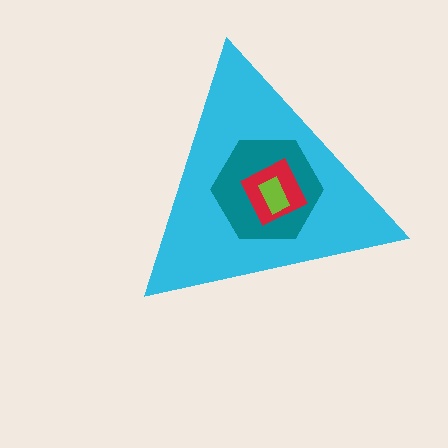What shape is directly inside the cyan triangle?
The teal hexagon.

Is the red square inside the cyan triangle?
Yes.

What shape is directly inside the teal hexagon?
The red square.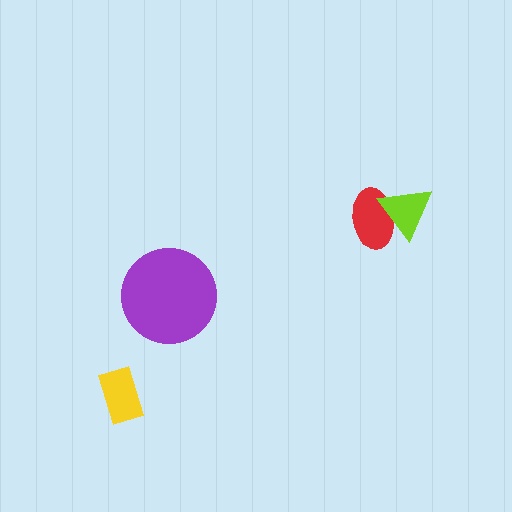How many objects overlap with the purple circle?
0 objects overlap with the purple circle.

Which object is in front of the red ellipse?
The lime triangle is in front of the red ellipse.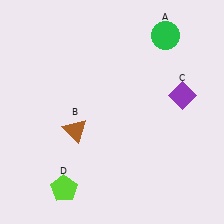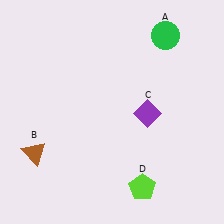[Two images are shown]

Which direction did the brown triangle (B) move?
The brown triangle (B) moved left.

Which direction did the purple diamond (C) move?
The purple diamond (C) moved left.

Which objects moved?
The objects that moved are: the brown triangle (B), the purple diamond (C), the lime pentagon (D).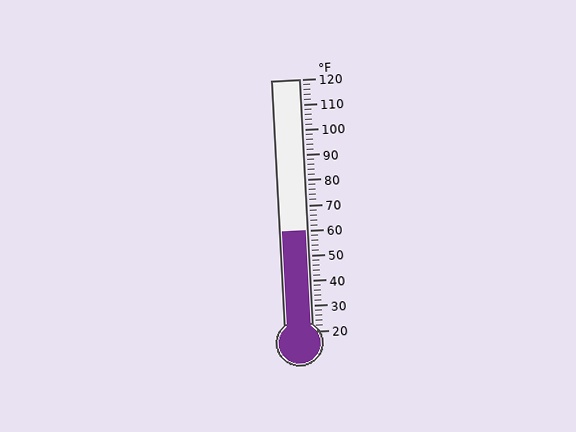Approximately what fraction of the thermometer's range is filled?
The thermometer is filled to approximately 40% of its range.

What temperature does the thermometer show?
The thermometer shows approximately 60°F.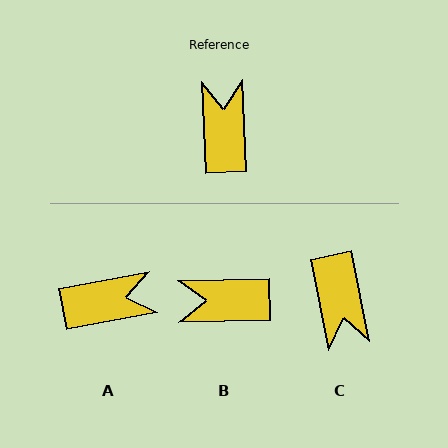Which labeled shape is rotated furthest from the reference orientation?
C, about 171 degrees away.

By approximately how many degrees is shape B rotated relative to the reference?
Approximately 89 degrees counter-clockwise.